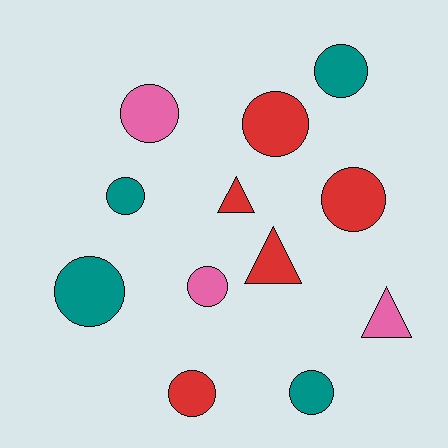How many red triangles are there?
There are 2 red triangles.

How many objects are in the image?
There are 12 objects.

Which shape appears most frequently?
Circle, with 9 objects.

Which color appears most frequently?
Red, with 5 objects.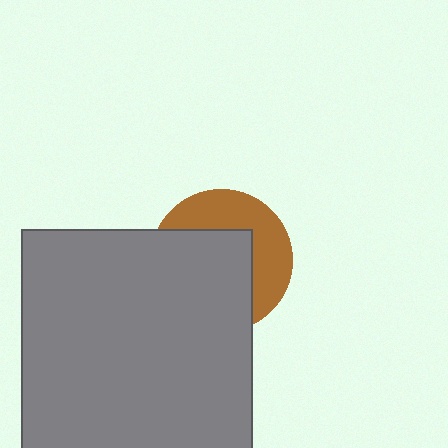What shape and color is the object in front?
The object in front is a gray square.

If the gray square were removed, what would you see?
You would see the complete brown circle.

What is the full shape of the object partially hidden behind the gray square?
The partially hidden object is a brown circle.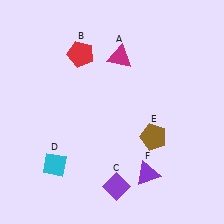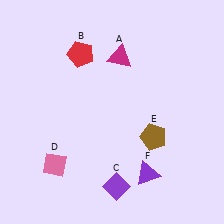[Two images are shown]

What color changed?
The diamond (D) changed from cyan in Image 1 to pink in Image 2.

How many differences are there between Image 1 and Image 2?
There is 1 difference between the two images.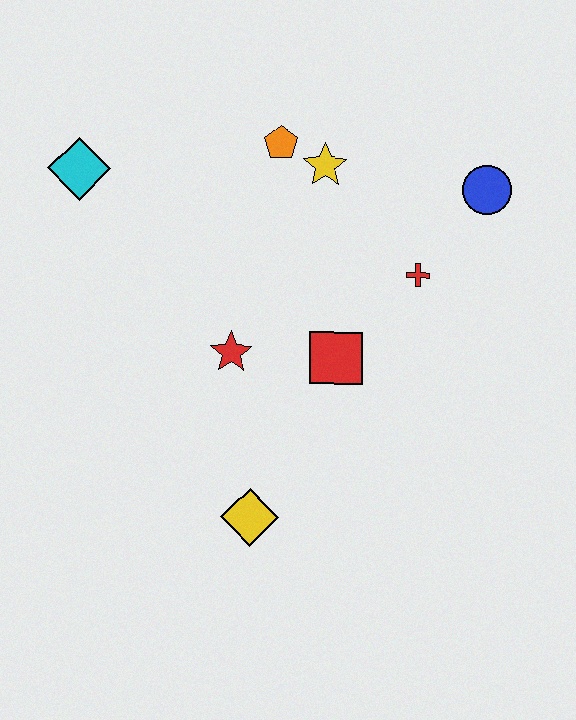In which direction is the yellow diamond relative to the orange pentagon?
The yellow diamond is below the orange pentagon.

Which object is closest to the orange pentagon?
The yellow star is closest to the orange pentagon.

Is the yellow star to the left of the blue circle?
Yes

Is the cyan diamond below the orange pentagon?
Yes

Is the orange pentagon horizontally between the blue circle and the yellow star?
No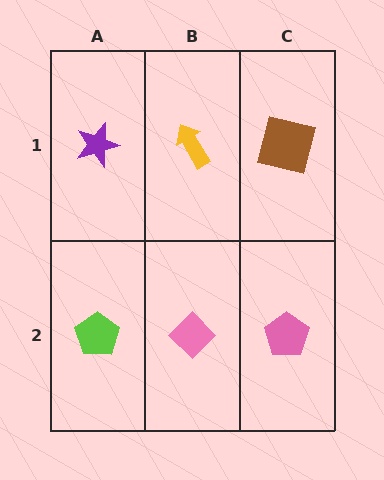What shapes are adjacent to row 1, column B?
A pink diamond (row 2, column B), a purple star (row 1, column A), a brown square (row 1, column C).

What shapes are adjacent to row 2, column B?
A yellow arrow (row 1, column B), a lime pentagon (row 2, column A), a pink pentagon (row 2, column C).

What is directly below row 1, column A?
A lime pentagon.